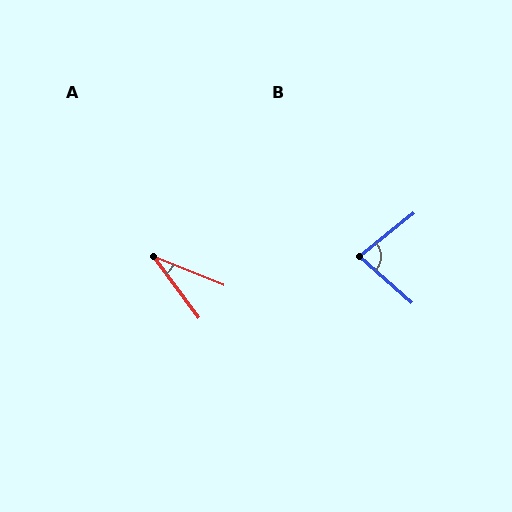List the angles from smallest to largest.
A (32°), B (80°).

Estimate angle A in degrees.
Approximately 32 degrees.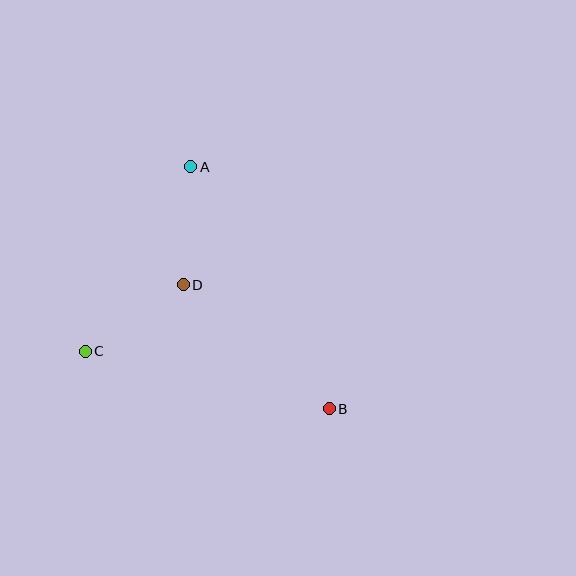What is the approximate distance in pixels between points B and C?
The distance between B and C is approximately 251 pixels.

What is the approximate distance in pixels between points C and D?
The distance between C and D is approximately 119 pixels.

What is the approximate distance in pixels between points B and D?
The distance between B and D is approximately 191 pixels.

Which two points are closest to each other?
Points A and D are closest to each other.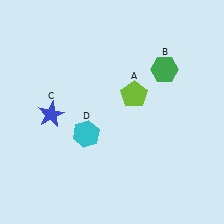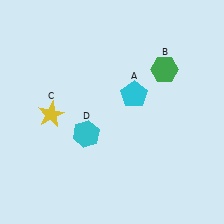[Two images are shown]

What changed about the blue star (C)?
In Image 1, C is blue. In Image 2, it changed to yellow.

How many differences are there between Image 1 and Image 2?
There are 2 differences between the two images.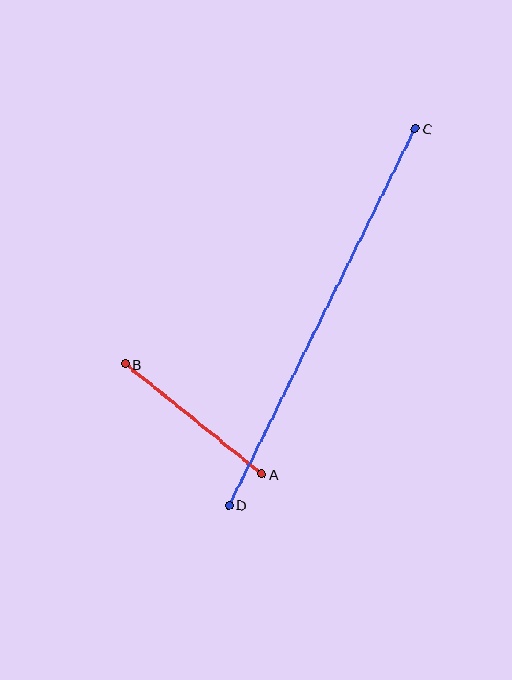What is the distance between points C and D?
The distance is approximately 420 pixels.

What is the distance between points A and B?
The distance is approximately 175 pixels.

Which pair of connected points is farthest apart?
Points C and D are farthest apart.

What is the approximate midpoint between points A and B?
The midpoint is at approximately (193, 419) pixels.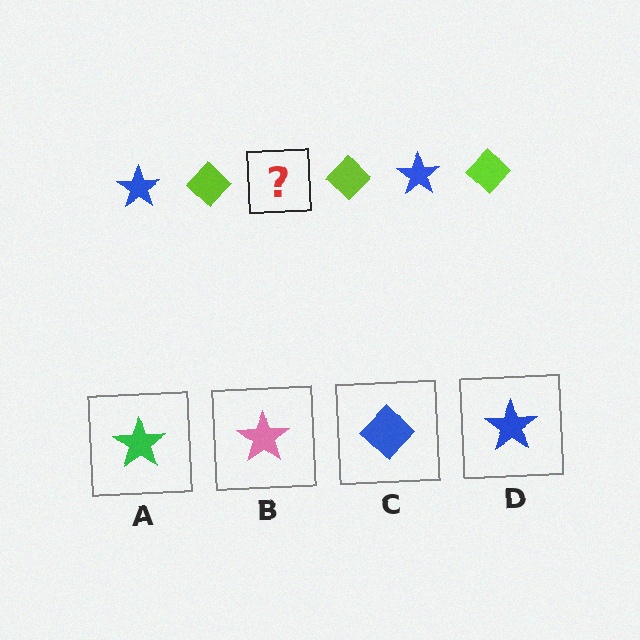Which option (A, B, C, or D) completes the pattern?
D.